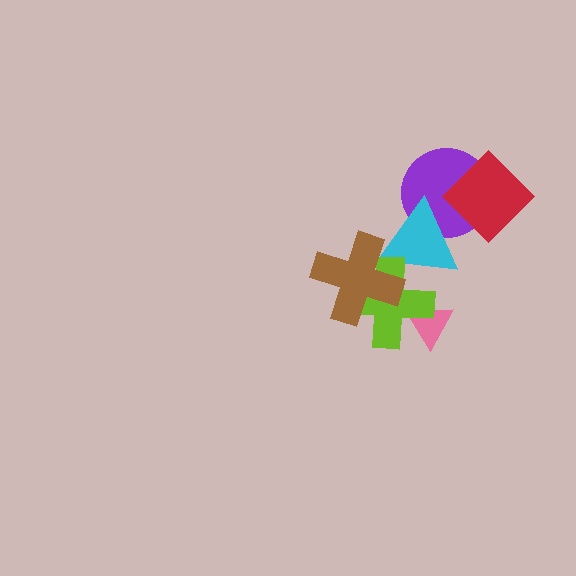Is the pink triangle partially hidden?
Yes, it is partially covered by another shape.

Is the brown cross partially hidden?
No, no other shape covers it.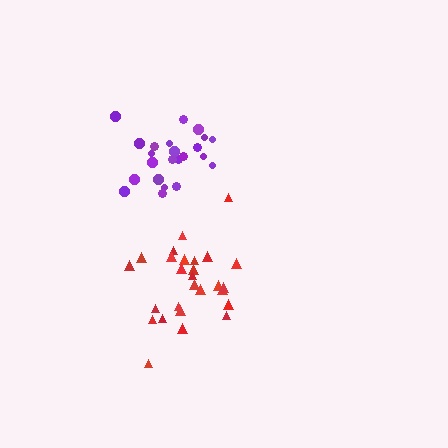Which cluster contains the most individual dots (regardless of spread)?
Red (27).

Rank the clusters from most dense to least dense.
purple, red.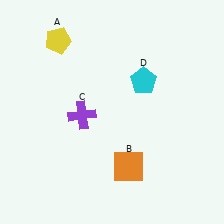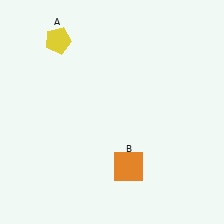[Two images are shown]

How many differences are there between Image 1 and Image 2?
There are 2 differences between the two images.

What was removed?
The cyan pentagon (D), the purple cross (C) were removed in Image 2.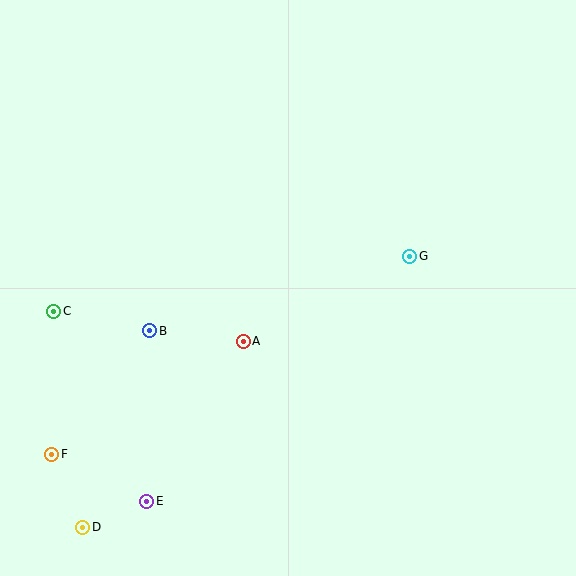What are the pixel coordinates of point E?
Point E is at (147, 501).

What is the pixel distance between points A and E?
The distance between A and E is 187 pixels.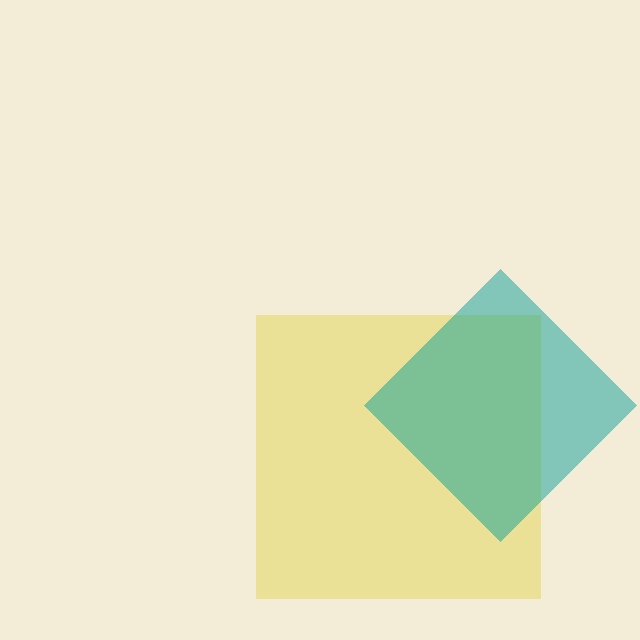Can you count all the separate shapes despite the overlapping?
Yes, there are 2 separate shapes.